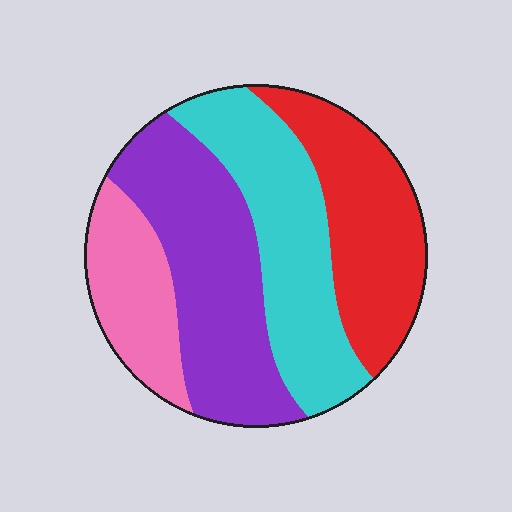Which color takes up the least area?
Pink, at roughly 15%.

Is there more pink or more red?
Red.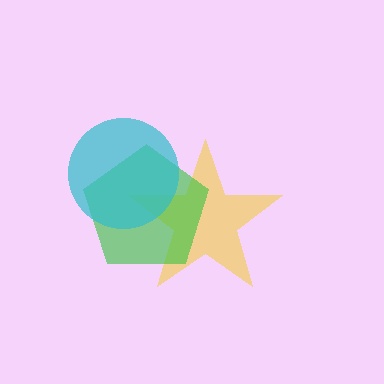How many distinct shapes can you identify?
There are 3 distinct shapes: a yellow star, a green pentagon, a cyan circle.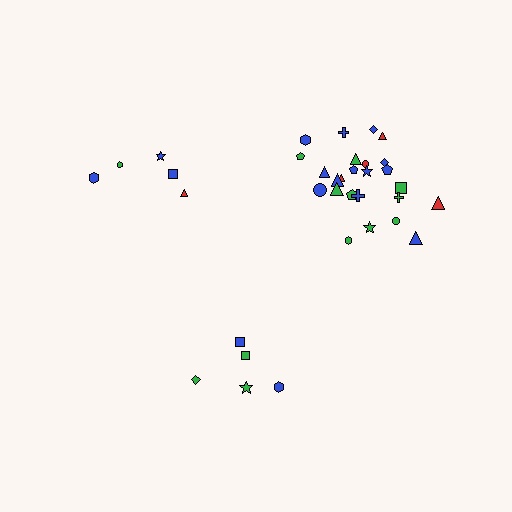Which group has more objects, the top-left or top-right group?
The top-right group.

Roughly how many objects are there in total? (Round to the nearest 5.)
Roughly 35 objects in total.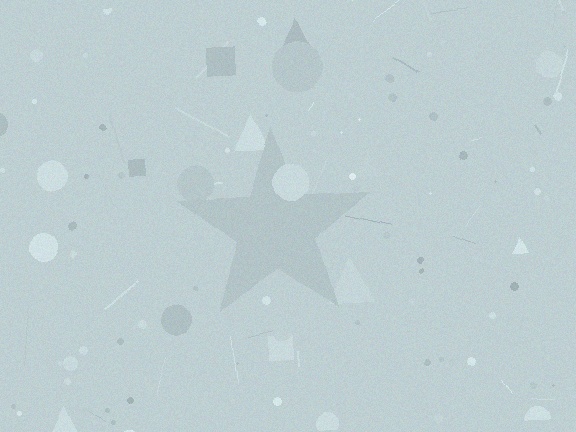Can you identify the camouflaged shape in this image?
The camouflaged shape is a star.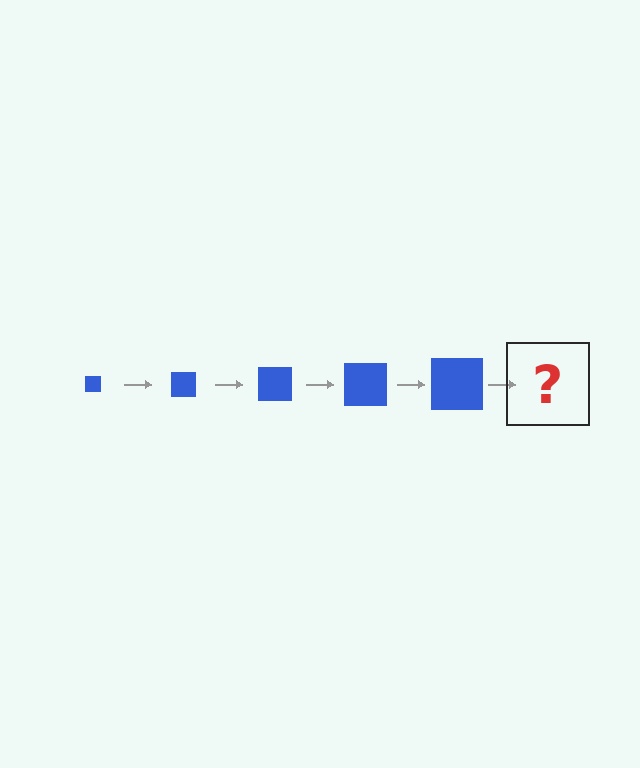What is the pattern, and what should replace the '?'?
The pattern is that the square gets progressively larger each step. The '?' should be a blue square, larger than the previous one.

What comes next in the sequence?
The next element should be a blue square, larger than the previous one.